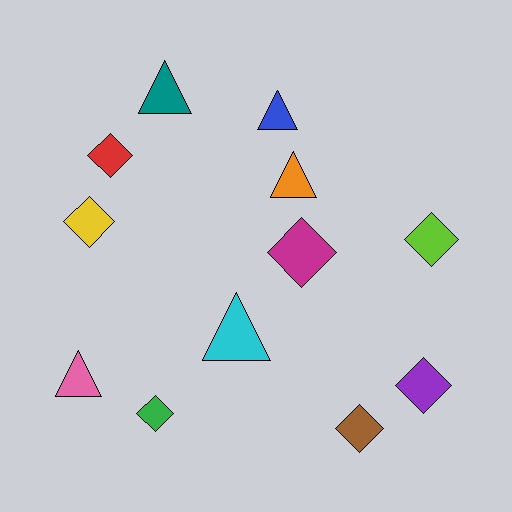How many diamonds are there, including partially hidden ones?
There are 7 diamonds.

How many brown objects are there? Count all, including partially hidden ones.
There is 1 brown object.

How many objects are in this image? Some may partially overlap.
There are 12 objects.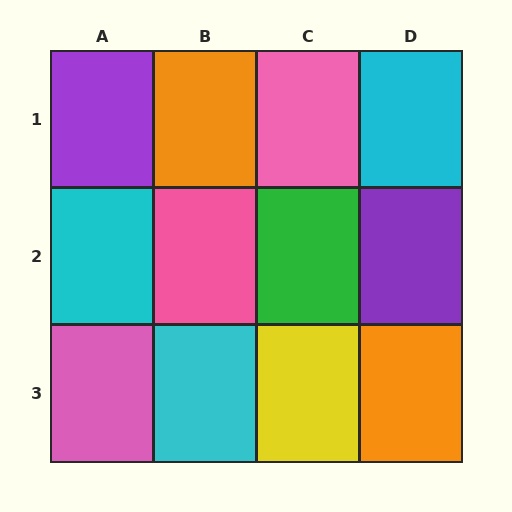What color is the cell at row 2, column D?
Purple.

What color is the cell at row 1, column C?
Pink.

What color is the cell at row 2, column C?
Green.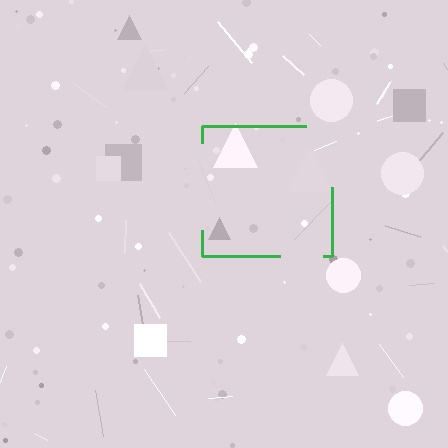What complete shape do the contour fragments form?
The contour fragments form a square.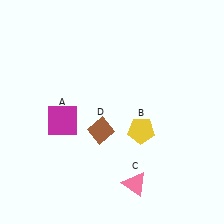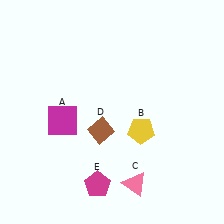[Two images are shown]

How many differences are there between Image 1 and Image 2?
There is 1 difference between the two images.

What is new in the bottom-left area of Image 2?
A magenta pentagon (E) was added in the bottom-left area of Image 2.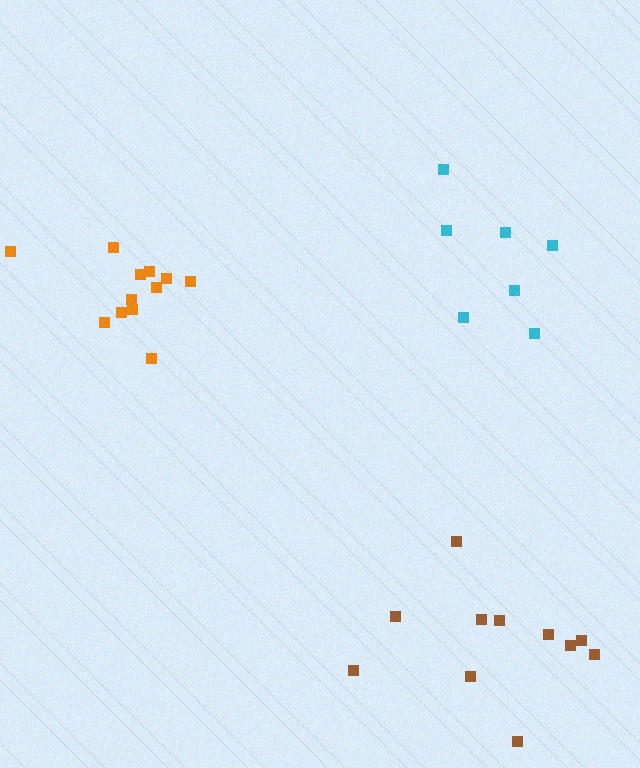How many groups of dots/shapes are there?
There are 3 groups.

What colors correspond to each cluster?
The clusters are colored: brown, cyan, orange.